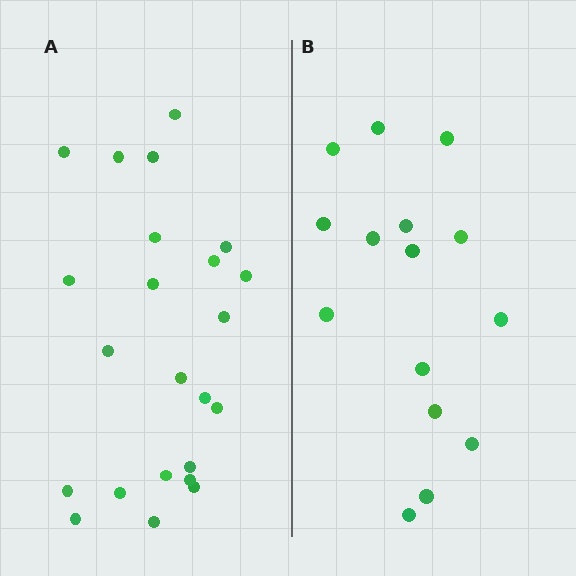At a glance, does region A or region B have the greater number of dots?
Region A (the left region) has more dots.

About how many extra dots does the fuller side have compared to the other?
Region A has roughly 8 or so more dots than region B.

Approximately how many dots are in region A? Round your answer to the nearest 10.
About 20 dots. (The exact count is 23, which rounds to 20.)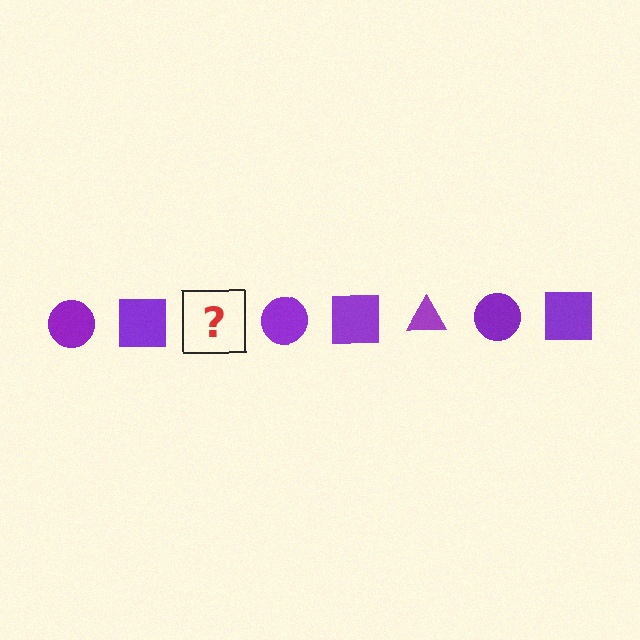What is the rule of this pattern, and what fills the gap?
The rule is that the pattern cycles through circle, square, triangle shapes in purple. The gap should be filled with a purple triangle.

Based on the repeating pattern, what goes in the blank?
The blank should be a purple triangle.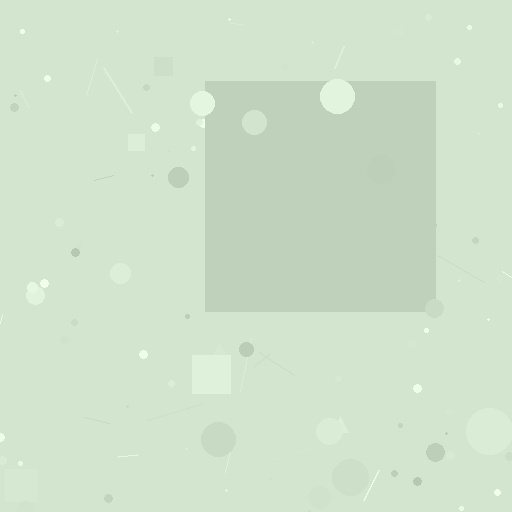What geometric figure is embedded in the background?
A square is embedded in the background.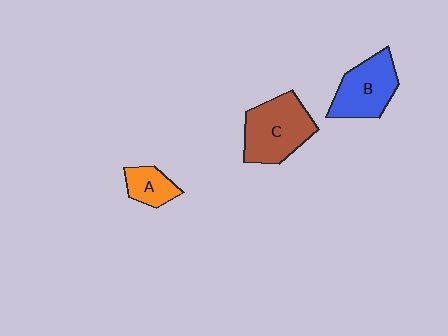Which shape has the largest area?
Shape C (brown).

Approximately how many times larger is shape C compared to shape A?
Approximately 2.2 times.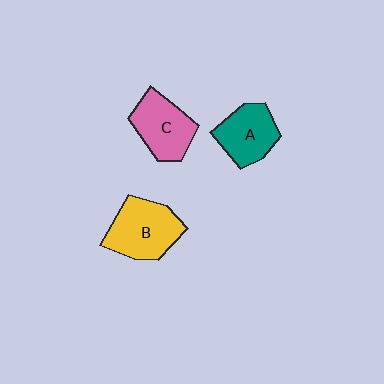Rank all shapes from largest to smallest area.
From largest to smallest: B (yellow), C (pink), A (teal).